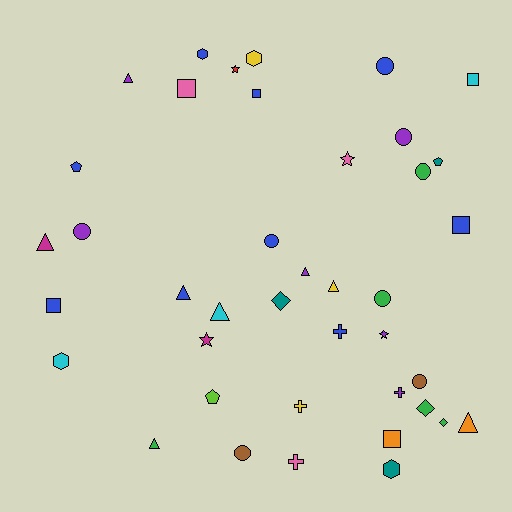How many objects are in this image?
There are 40 objects.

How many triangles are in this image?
There are 8 triangles.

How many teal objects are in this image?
There are 3 teal objects.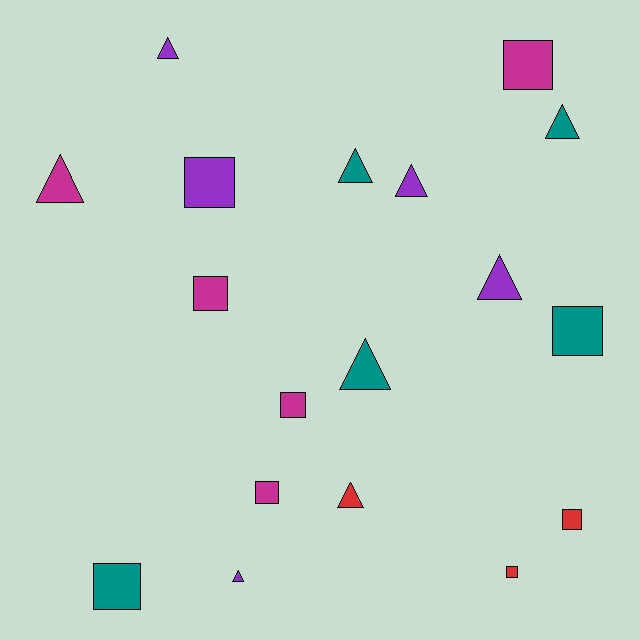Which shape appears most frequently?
Triangle, with 9 objects.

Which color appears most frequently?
Magenta, with 5 objects.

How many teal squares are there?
There are 2 teal squares.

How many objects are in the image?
There are 18 objects.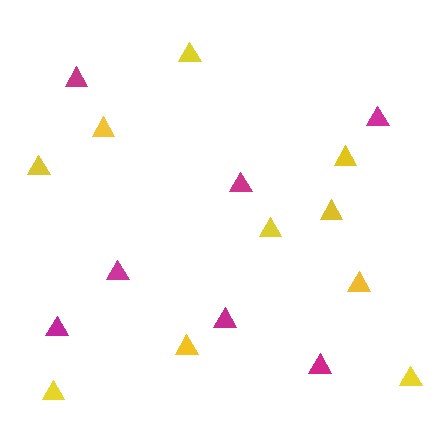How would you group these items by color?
There are 2 groups: one group of magenta triangles (7) and one group of yellow triangles (10).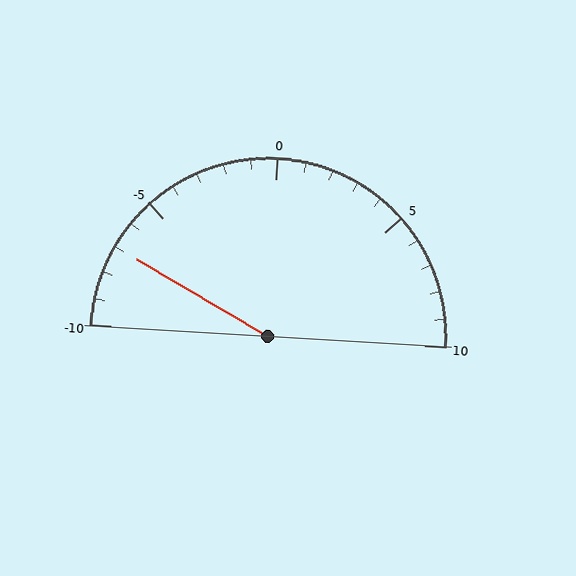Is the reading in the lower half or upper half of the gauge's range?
The reading is in the lower half of the range (-10 to 10).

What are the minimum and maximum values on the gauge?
The gauge ranges from -10 to 10.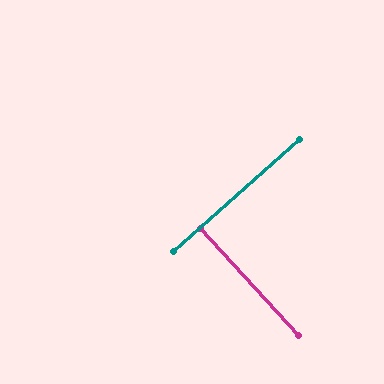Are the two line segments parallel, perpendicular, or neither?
Perpendicular — they meet at approximately 89°.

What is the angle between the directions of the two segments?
Approximately 89 degrees.